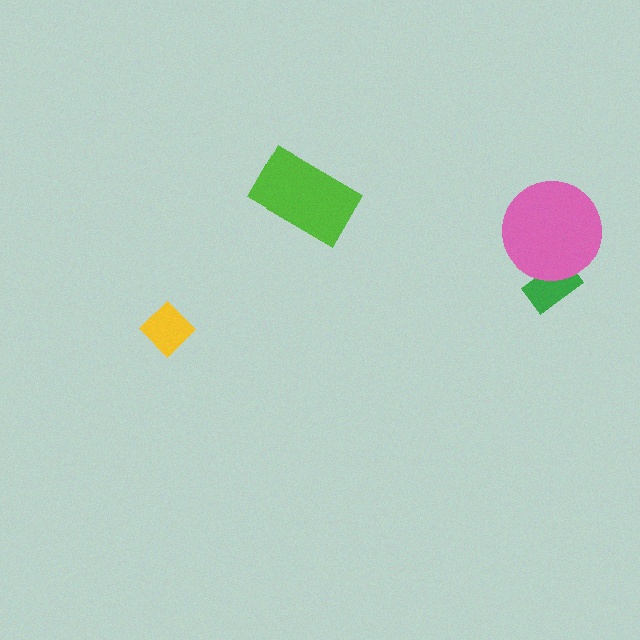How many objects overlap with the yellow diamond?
0 objects overlap with the yellow diamond.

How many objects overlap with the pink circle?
1 object overlaps with the pink circle.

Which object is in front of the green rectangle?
The pink circle is in front of the green rectangle.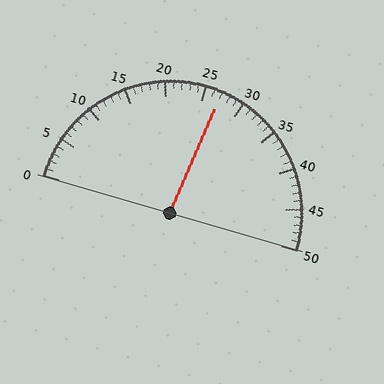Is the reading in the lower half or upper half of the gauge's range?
The reading is in the upper half of the range (0 to 50).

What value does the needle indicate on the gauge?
The needle indicates approximately 27.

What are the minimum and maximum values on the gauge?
The gauge ranges from 0 to 50.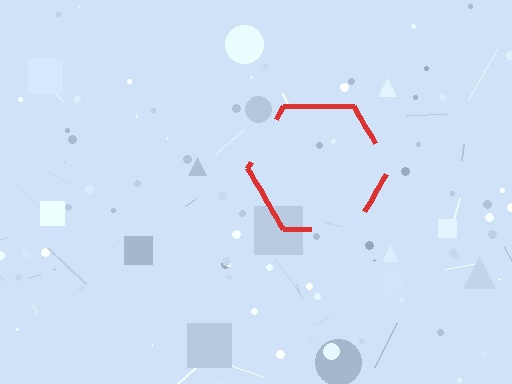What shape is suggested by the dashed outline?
The dashed outline suggests a hexagon.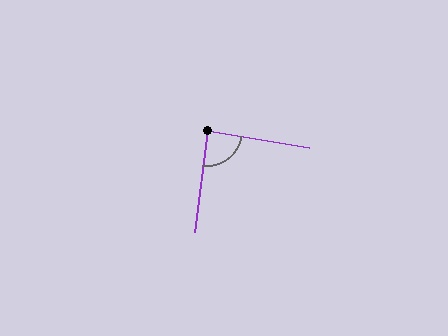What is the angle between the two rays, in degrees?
Approximately 88 degrees.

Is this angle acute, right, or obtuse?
It is approximately a right angle.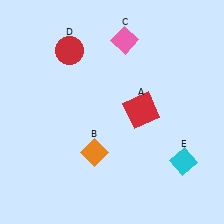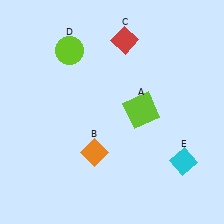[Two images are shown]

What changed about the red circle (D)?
In Image 1, D is red. In Image 2, it changed to lime.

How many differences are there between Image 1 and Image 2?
There are 3 differences between the two images.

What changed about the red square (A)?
In Image 1, A is red. In Image 2, it changed to lime.